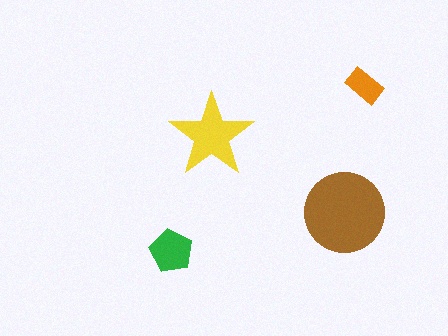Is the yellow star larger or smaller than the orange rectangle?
Larger.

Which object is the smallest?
The orange rectangle.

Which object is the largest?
The brown circle.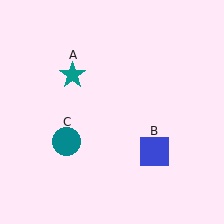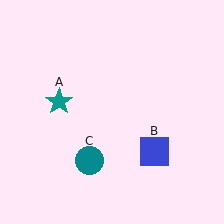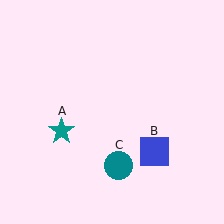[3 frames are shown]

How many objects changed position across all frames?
2 objects changed position: teal star (object A), teal circle (object C).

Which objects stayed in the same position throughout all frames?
Blue square (object B) remained stationary.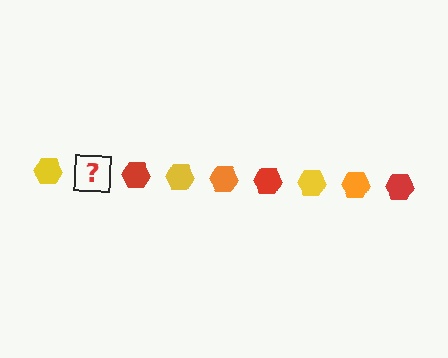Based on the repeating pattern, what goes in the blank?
The blank should be an orange hexagon.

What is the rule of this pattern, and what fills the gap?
The rule is that the pattern cycles through yellow, orange, red hexagons. The gap should be filled with an orange hexagon.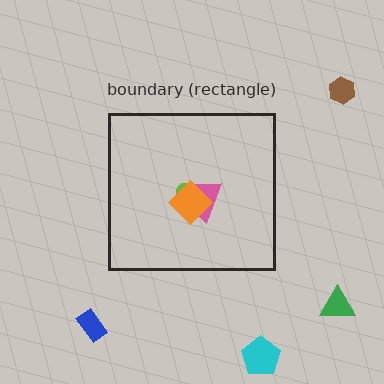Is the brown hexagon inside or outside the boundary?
Outside.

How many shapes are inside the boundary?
3 inside, 4 outside.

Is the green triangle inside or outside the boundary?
Outside.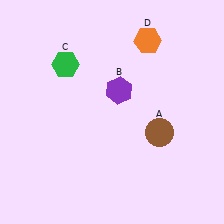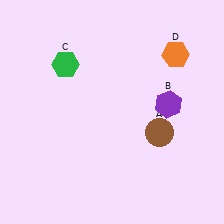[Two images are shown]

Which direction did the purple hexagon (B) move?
The purple hexagon (B) moved right.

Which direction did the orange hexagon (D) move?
The orange hexagon (D) moved right.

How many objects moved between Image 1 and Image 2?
2 objects moved between the two images.